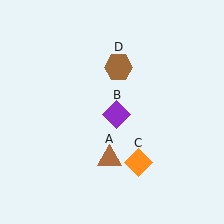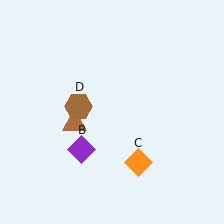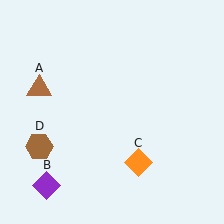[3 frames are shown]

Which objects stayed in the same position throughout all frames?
Orange diamond (object C) remained stationary.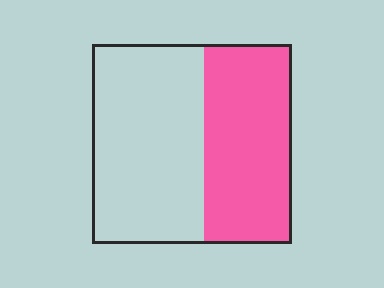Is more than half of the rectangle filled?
No.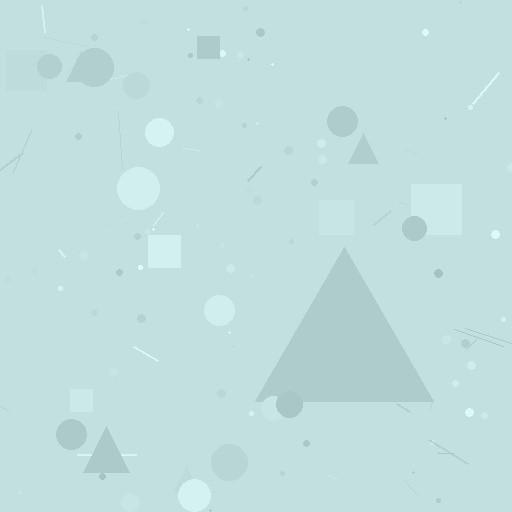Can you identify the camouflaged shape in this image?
The camouflaged shape is a triangle.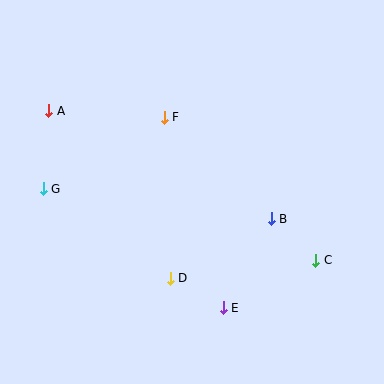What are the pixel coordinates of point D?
Point D is at (170, 278).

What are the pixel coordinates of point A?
Point A is at (49, 111).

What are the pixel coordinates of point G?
Point G is at (43, 189).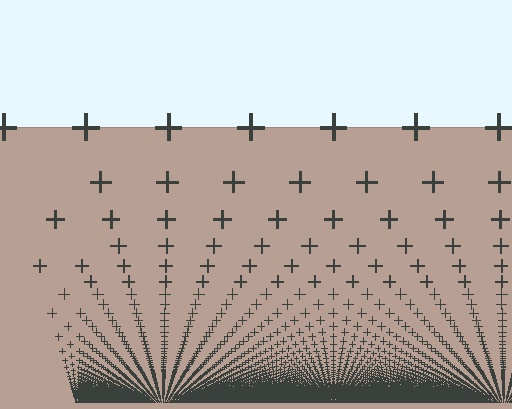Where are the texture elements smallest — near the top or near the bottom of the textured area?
Near the bottom.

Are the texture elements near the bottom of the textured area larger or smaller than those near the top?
Smaller. The gradient is inverted — elements near the bottom are smaller and denser.